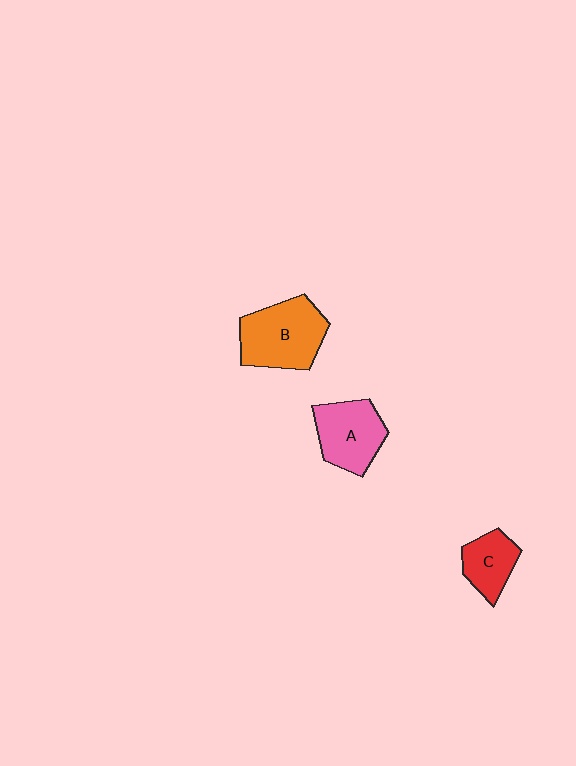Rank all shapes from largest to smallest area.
From largest to smallest: B (orange), A (pink), C (red).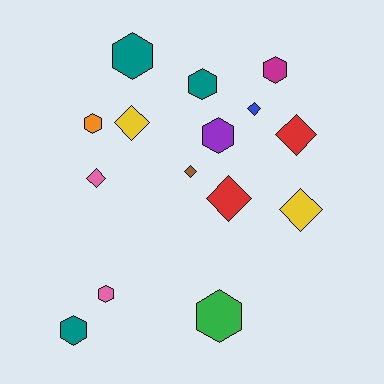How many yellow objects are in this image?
There are 2 yellow objects.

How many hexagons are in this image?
There are 8 hexagons.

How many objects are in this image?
There are 15 objects.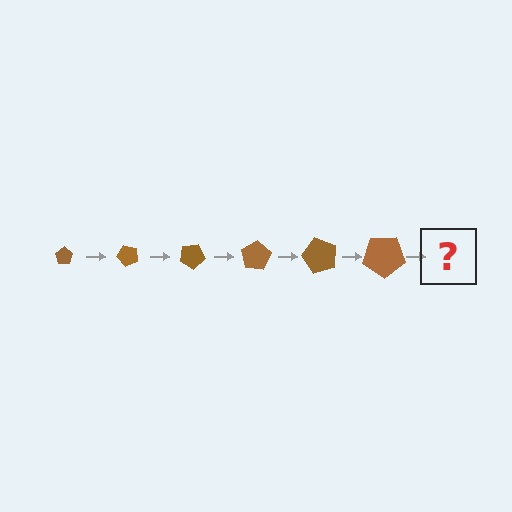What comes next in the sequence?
The next element should be a pentagon, larger than the previous one and rotated 300 degrees from the start.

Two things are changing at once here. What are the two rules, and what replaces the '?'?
The two rules are that the pentagon grows larger each step and it rotates 50 degrees each step. The '?' should be a pentagon, larger than the previous one and rotated 300 degrees from the start.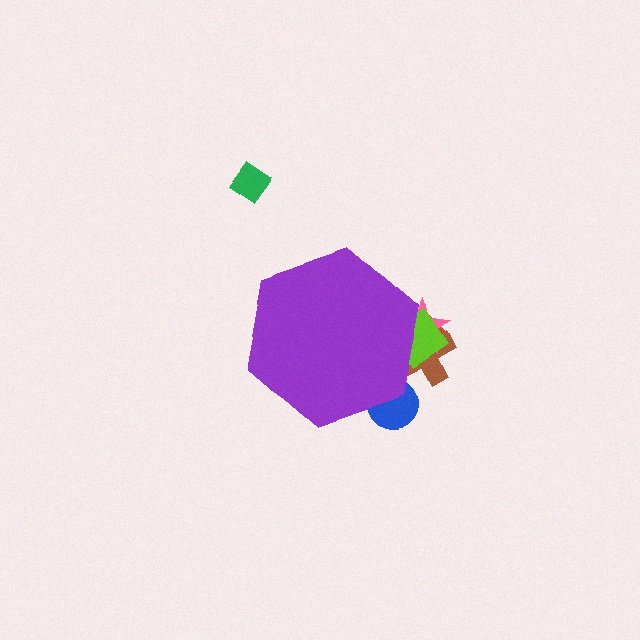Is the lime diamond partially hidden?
Yes, the lime diamond is partially hidden behind the purple hexagon.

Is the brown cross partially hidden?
Yes, the brown cross is partially hidden behind the purple hexagon.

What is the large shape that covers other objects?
A purple hexagon.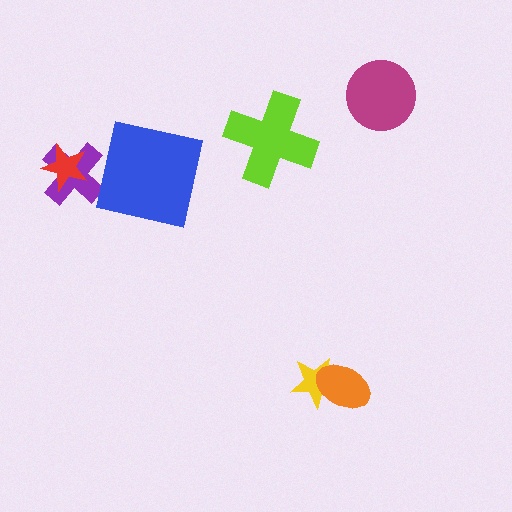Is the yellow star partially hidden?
Yes, it is partially covered by another shape.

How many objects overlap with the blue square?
0 objects overlap with the blue square.